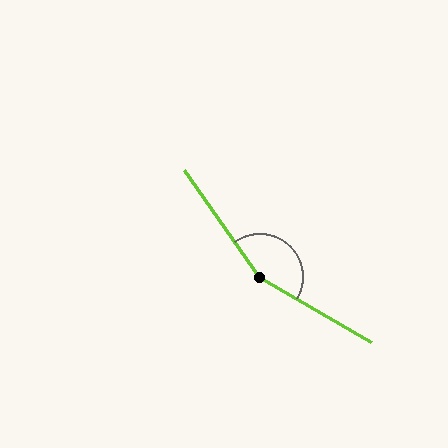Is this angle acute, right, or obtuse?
It is obtuse.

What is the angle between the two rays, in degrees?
Approximately 156 degrees.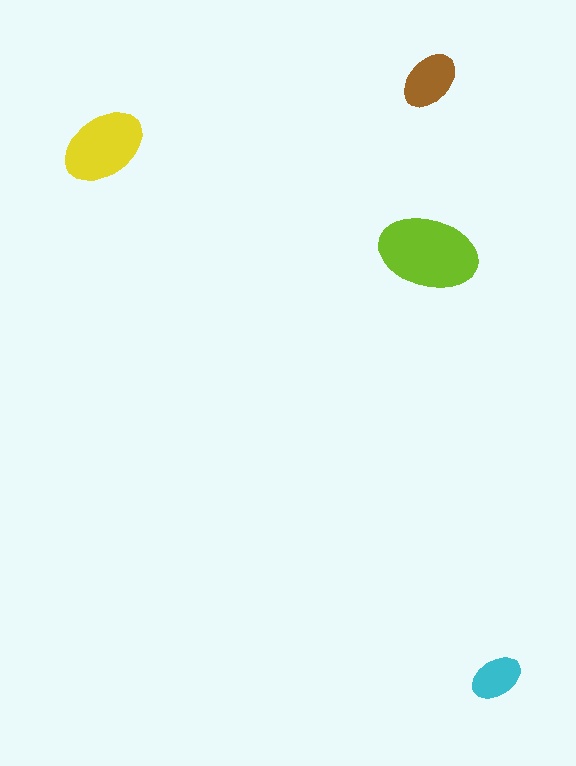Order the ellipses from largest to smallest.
the lime one, the yellow one, the brown one, the cyan one.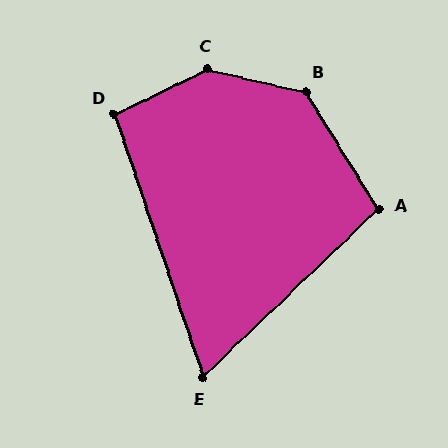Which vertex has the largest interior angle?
C, at approximately 141 degrees.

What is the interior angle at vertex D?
Approximately 97 degrees (obtuse).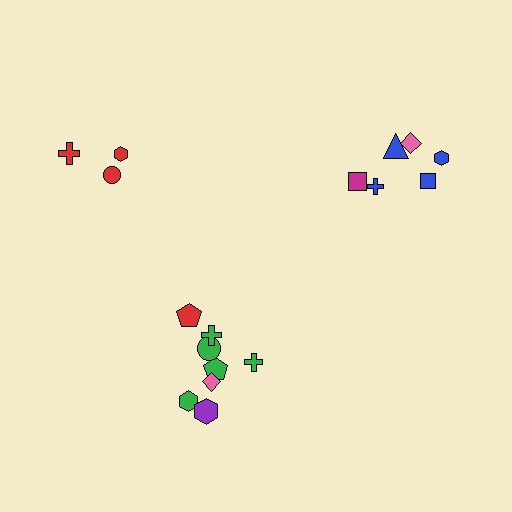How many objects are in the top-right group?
There are 6 objects.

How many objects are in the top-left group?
There are 3 objects.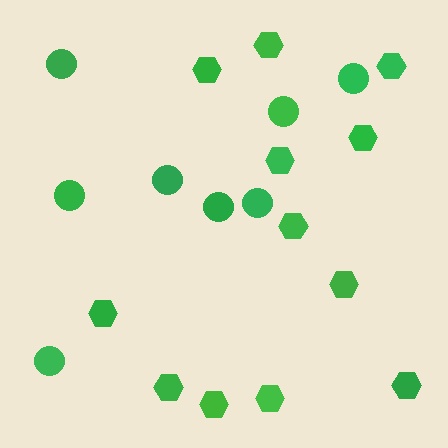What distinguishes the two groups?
There are 2 groups: one group of circles (8) and one group of hexagons (12).